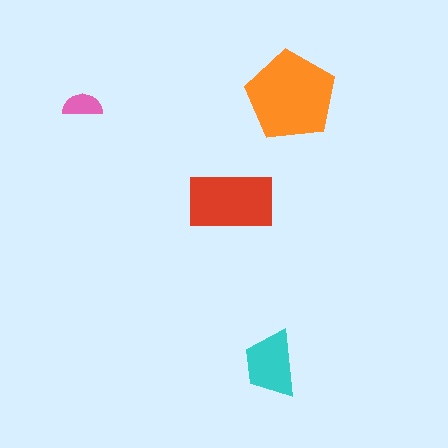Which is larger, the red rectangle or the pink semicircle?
The red rectangle.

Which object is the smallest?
The pink semicircle.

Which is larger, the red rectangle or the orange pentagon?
The orange pentagon.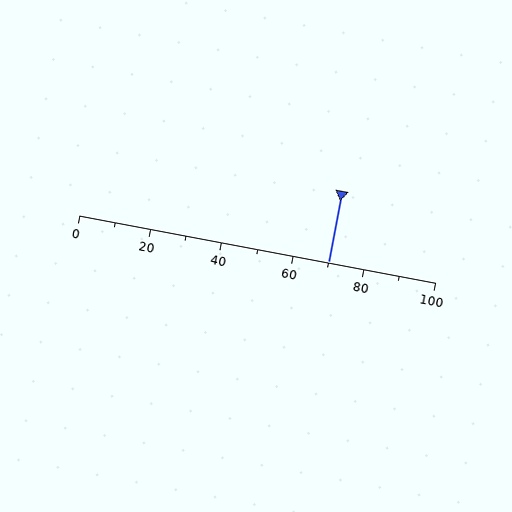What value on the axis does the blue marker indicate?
The marker indicates approximately 70.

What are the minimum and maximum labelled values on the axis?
The axis runs from 0 to 100.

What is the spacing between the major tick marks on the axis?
The major ticks are spaced 20 apart.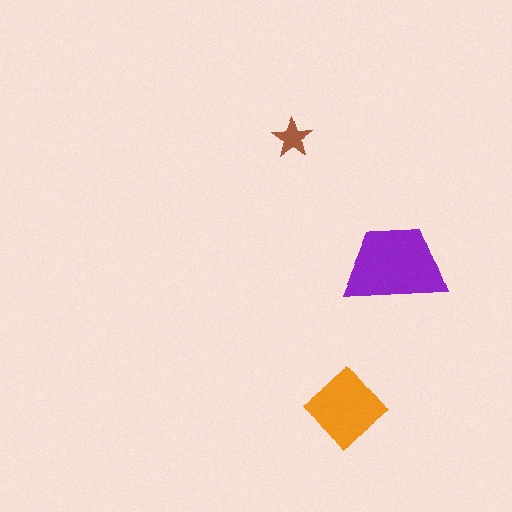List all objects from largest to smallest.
The purple trapezoid, the orange diamond, the brown star.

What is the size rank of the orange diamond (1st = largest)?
2nd.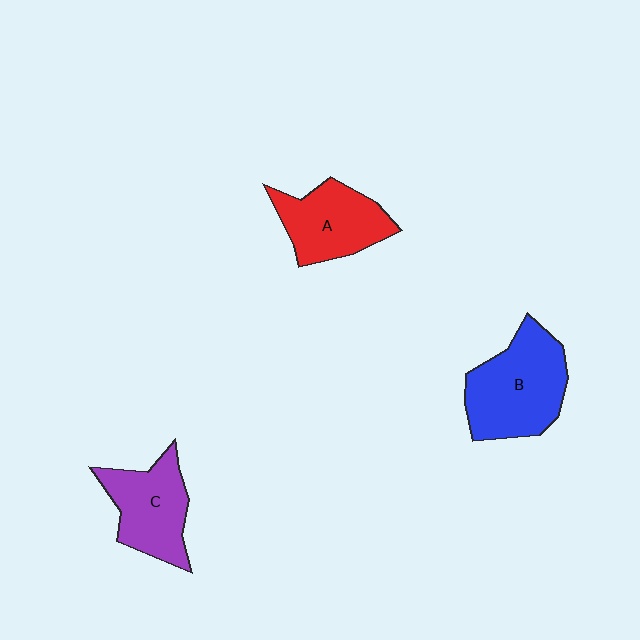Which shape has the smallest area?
Shape C (purple).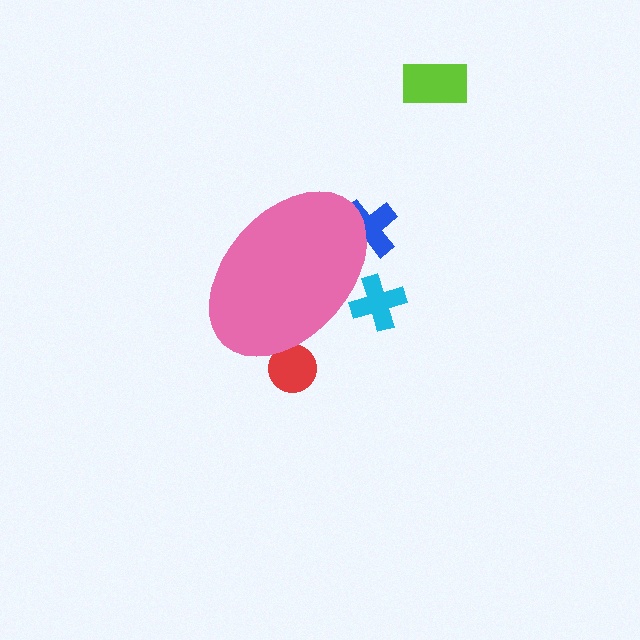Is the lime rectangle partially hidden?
No, the lime rectangle is fully visible.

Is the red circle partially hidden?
Yes, the red circle is partially hidden behind the pink ellipse.